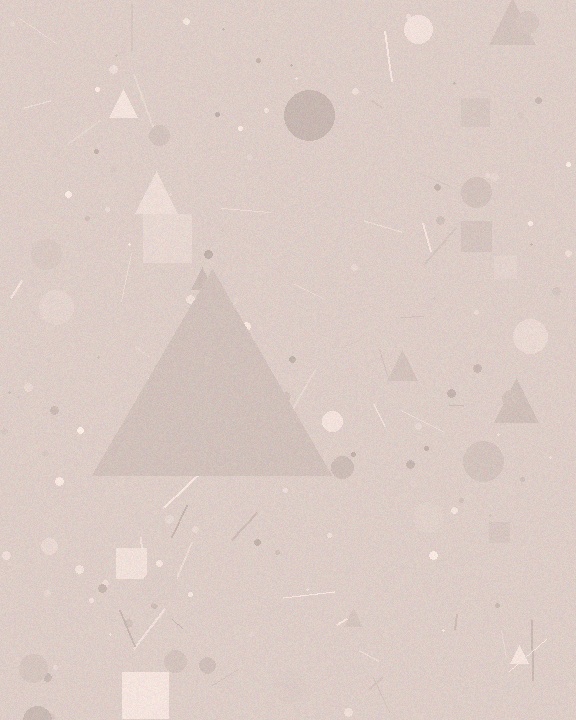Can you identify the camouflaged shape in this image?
The camouflaged shape is a triangle.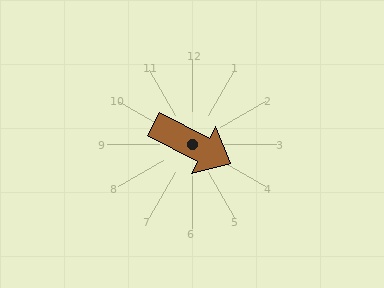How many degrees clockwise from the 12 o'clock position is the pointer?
Approximately 117 degrees.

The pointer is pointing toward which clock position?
Roughly 4 o'clock.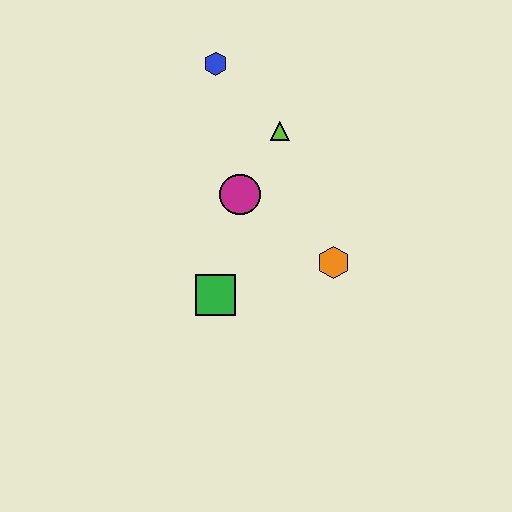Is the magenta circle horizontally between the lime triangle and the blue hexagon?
Yes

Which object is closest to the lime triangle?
The magenta circle is closest to the lime triangle.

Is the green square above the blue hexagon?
No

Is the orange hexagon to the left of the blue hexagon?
No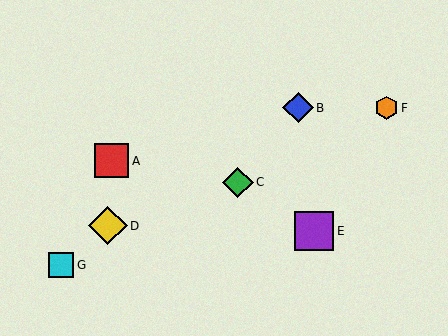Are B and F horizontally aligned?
Yes, both are at y≈108.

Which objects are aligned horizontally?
Objects B, F are aligned horizontally.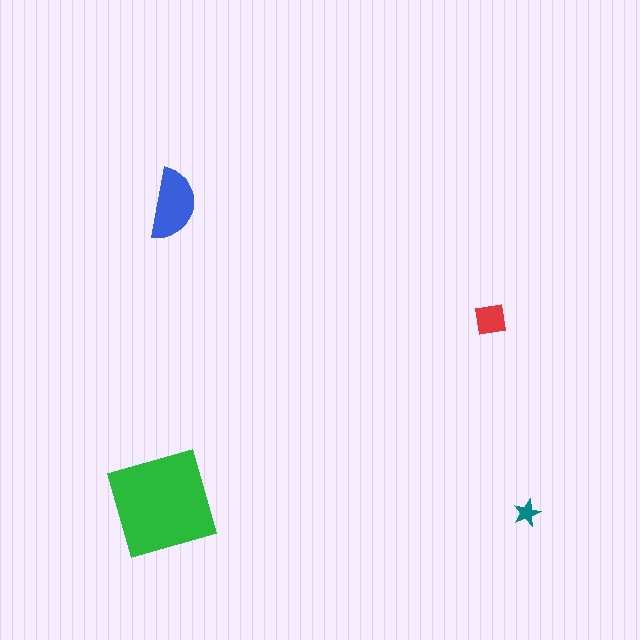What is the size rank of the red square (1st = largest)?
3rd.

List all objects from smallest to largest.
The teal star, the red square, the blue semicircle, the green diamond.